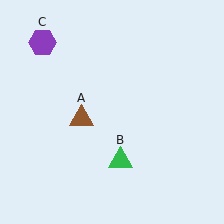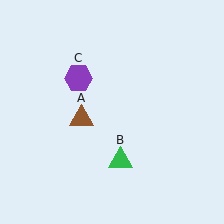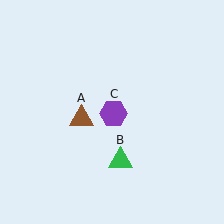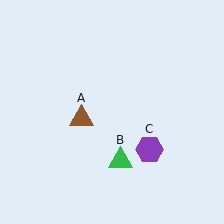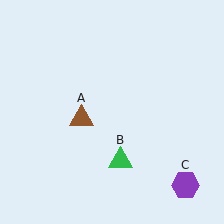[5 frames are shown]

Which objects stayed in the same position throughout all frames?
Brown triangle (object A) and green triangle (object B) remained stationary.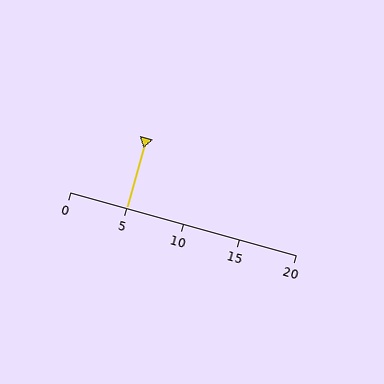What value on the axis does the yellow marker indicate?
The marker indicates approximately 5.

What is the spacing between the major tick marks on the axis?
The major ticks are spaced 5 apart.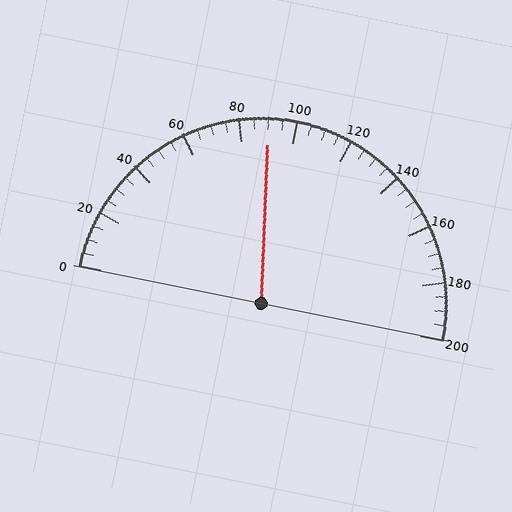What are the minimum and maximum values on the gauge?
The gauge ranges from 0 to 200.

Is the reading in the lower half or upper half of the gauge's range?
The reading is in the lower half of the range (0 to 200).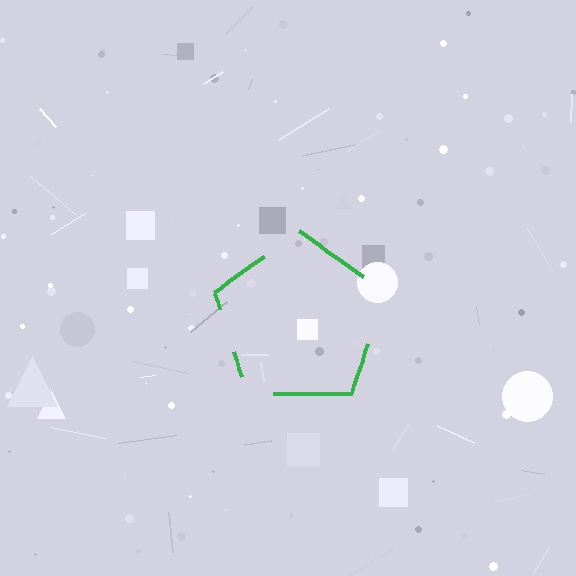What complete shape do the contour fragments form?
The contour fragments form a pentagon.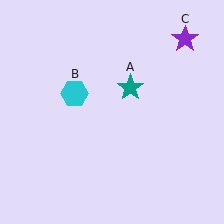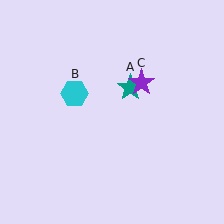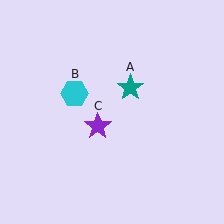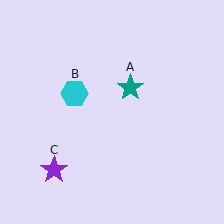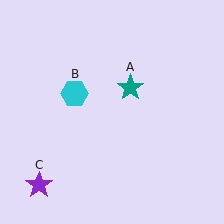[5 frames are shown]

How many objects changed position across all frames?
1 object changed position: purple star (object C).